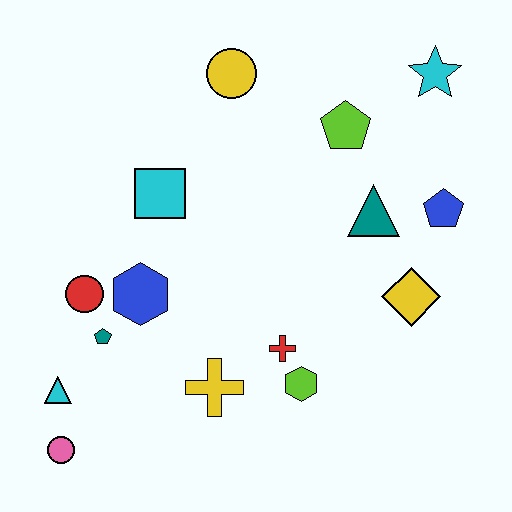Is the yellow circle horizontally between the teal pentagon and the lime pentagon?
Yes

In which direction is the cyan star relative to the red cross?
The cyan star is above the red cross.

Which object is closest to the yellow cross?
The red cross is closest to the yellow cross.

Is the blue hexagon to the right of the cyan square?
No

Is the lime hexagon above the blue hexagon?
No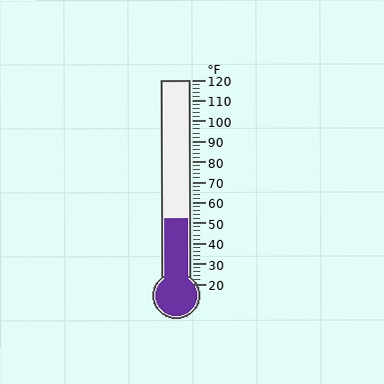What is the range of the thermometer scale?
The thermometer scale ranges from 20°F to 120°F.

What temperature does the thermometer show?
The thermometer shows approximately 52°F.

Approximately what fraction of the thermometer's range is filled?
The thermometer is filled to approximately 30% of its range.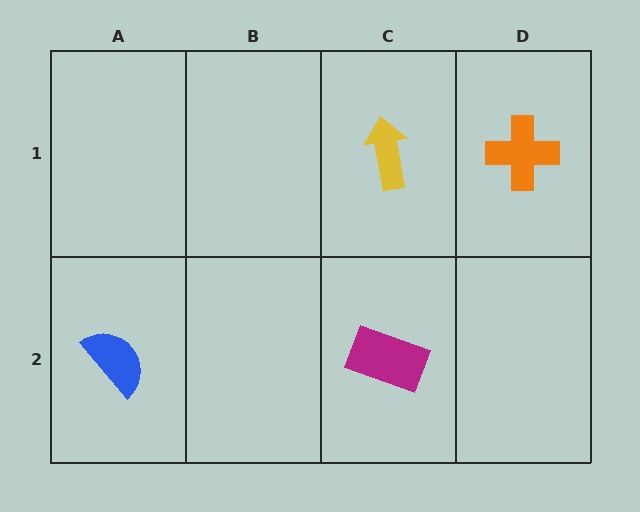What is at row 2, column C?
A magenta rectangle.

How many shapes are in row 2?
2 shapes.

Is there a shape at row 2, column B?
No, that cell is empty.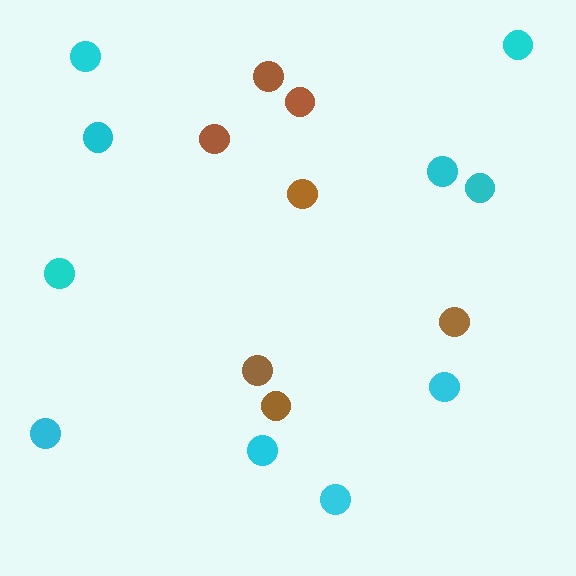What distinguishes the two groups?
There are 2 groups: one group of brown circles (7) and one group of cyan circles (10).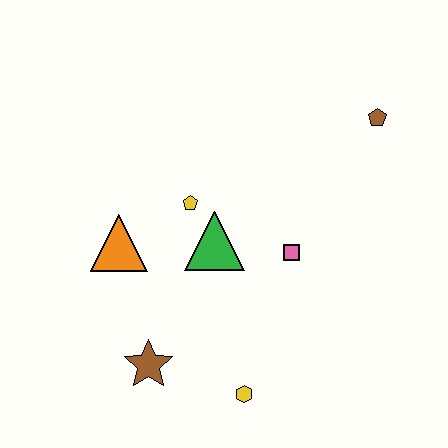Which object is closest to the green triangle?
The yellow pentagon is closest to the green triangle.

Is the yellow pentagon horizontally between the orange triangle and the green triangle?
Yes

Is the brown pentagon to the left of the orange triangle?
No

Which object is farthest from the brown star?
The brown pentagon is farthest from the brown star.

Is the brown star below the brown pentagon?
Yes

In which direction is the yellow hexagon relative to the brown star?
The yellow hexagon is to the right of the brown star.